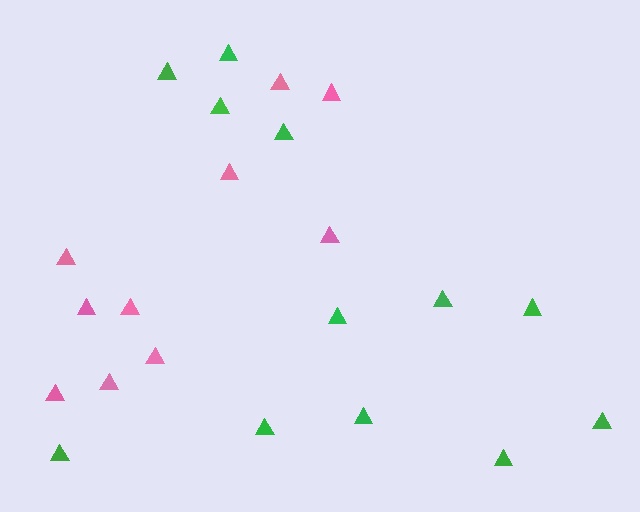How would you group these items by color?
There are 2 groups: one group of pink triangles (10) and one group of green triangles (12).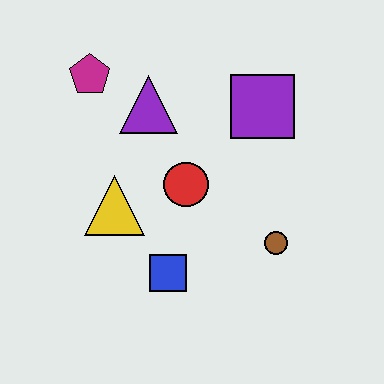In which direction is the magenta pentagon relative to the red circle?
The magenta pentagon is above the red circle.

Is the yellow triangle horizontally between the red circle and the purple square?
No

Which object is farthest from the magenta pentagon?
The brown circle is farthest from the magenta pentagon.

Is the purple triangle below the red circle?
No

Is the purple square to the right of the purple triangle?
Yes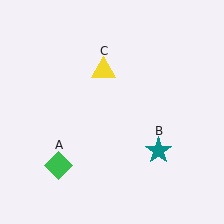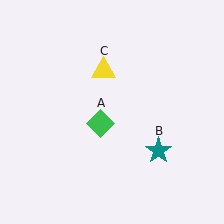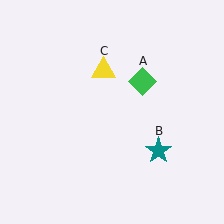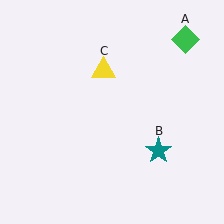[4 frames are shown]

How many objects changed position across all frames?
1 object changed position: green diamond (object A).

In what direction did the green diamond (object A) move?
The green diamond (object A) moved up and to the right.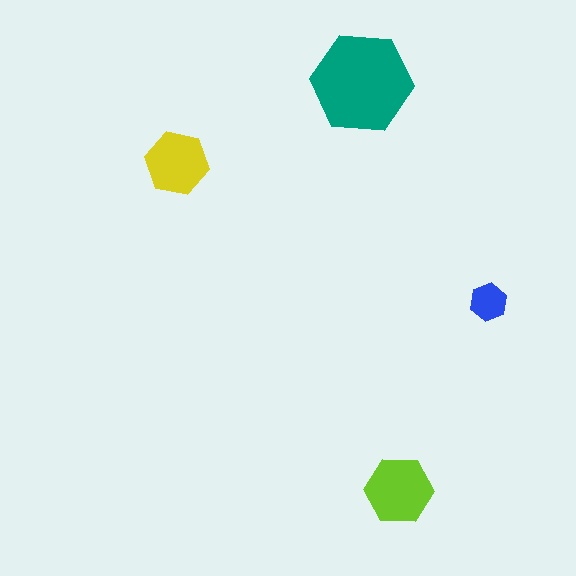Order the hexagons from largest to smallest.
the teal one, the lime one, the yellow one, the blue one.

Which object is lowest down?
The lime hexagon is bottommost.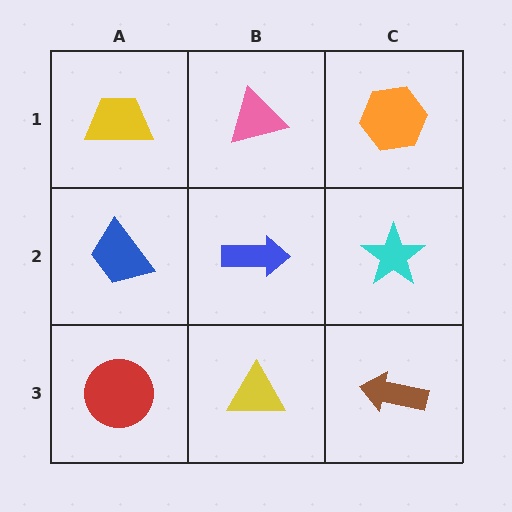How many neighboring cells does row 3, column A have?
2.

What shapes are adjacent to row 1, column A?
A blue trapezoid (row 2, column A), a pink triangle (row 1, column B).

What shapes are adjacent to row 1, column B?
A blue arrow (row 2, column B), a yellow trapezoid (row 1, column A), an orange hexagon (row 1, column C).